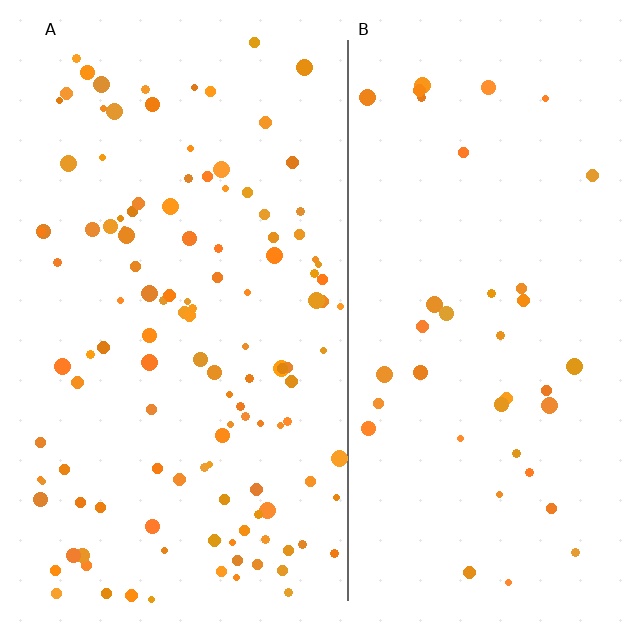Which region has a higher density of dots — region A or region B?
A (the left).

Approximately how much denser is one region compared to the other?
Approximately 3.2× — region A over region B.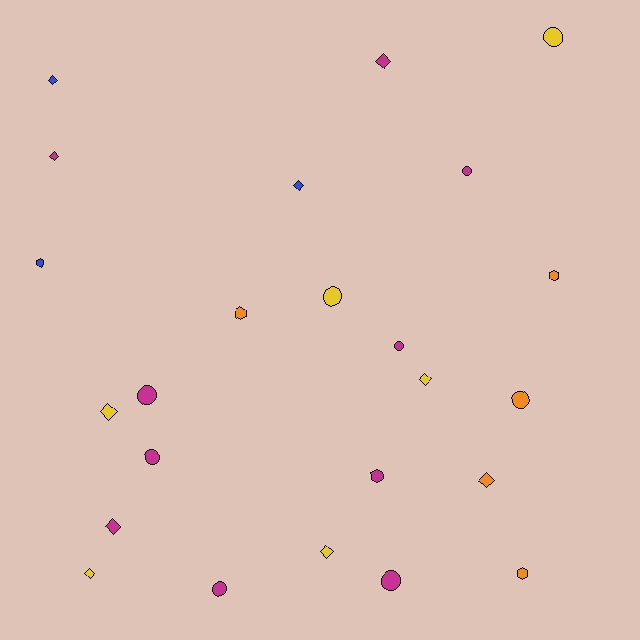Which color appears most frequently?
Magenta, with 10 objects.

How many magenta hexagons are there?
There is 1 magenta hexagon.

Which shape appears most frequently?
Diamond, with 10 objects.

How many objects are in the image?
There are 24 objects.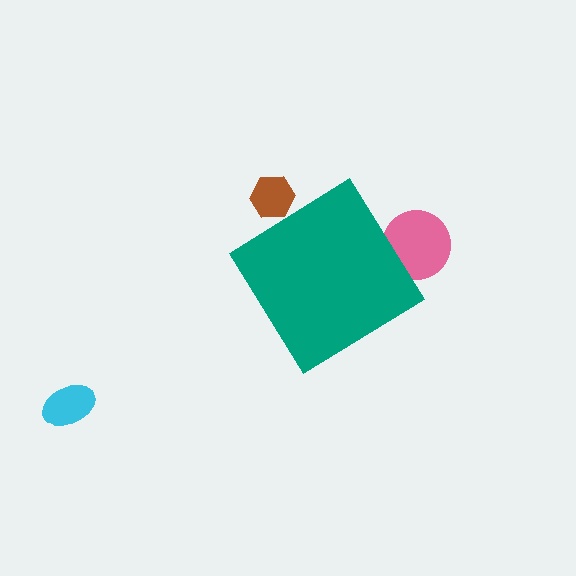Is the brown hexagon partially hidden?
Yes, the brown hexagon is partially hidden behind the teal diamond.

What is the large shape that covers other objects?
A teal diamond.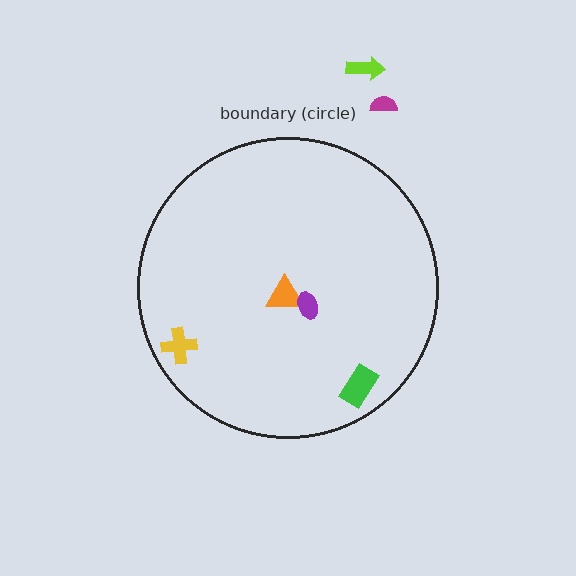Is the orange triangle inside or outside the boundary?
Inside.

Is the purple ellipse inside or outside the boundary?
Inside.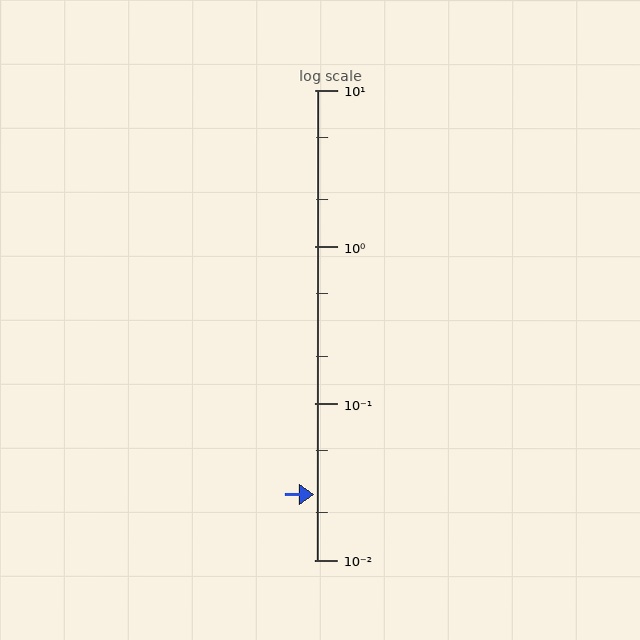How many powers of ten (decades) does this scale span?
The scale spans 3 decades, from 0.01 to 10.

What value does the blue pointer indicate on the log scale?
The pointer indicates approximately 0.026.